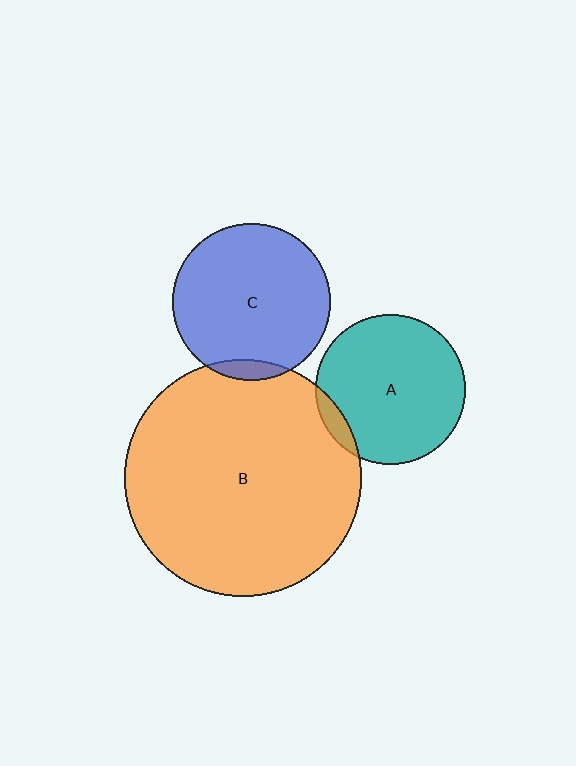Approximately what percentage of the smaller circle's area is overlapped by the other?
Approximately 5%.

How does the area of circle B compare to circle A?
Approximately 2.5 times.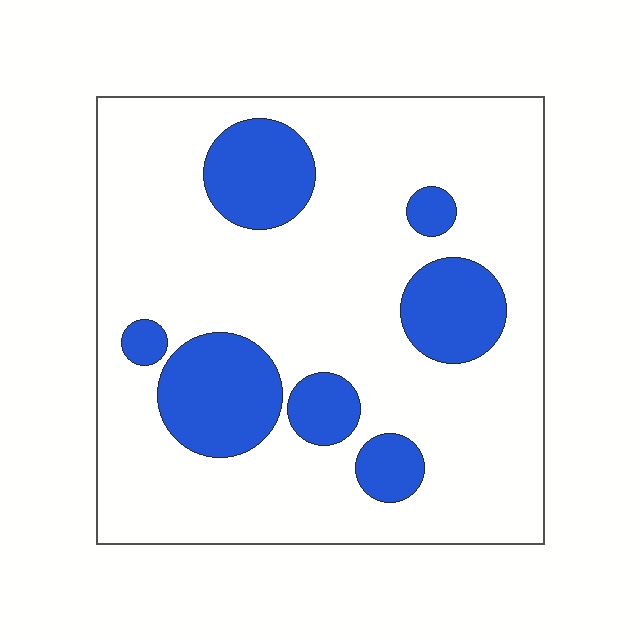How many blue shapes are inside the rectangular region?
7.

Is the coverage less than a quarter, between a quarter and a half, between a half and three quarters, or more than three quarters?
Less than a quarter.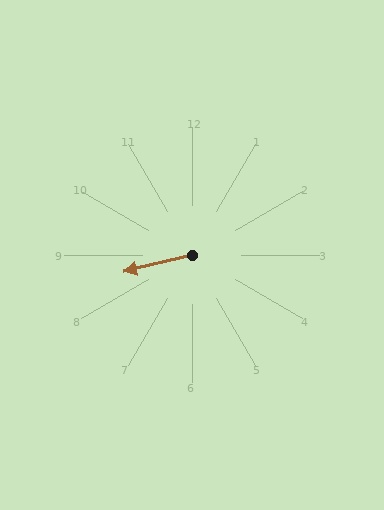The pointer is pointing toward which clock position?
Roughly 9 o'clock.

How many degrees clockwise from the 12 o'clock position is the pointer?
Approximately 257 degrees.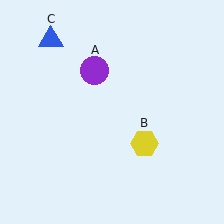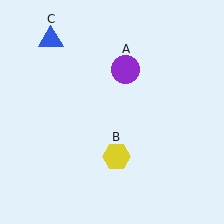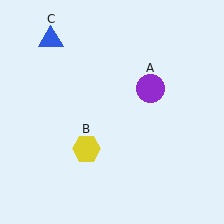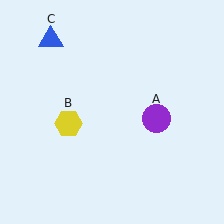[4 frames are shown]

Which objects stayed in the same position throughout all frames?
Blue triangle (object C) remained stationary.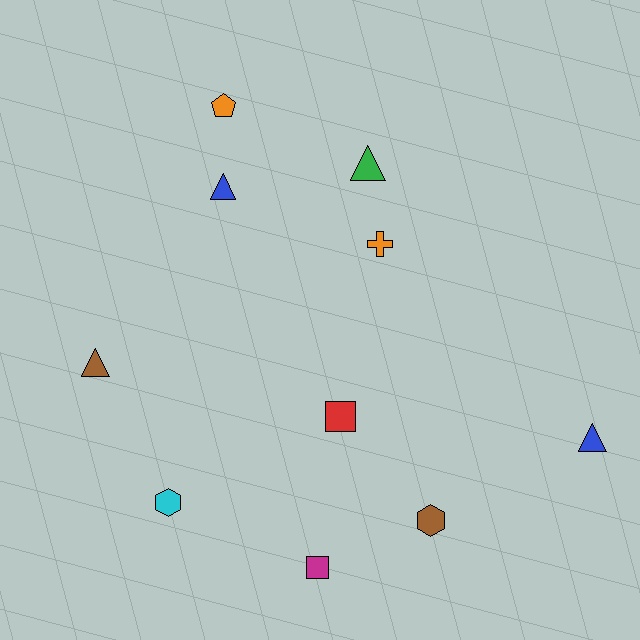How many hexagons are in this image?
There are 2 hexagons.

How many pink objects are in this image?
There are no pink objects.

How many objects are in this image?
There are 10 objects.